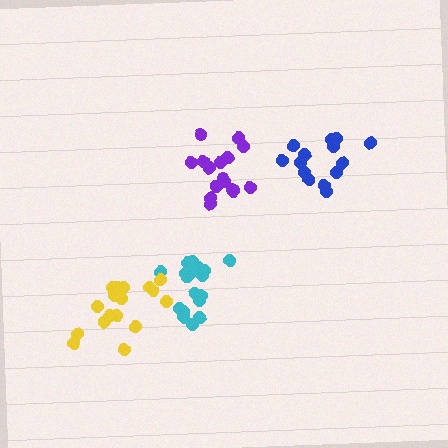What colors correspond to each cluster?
The clusters are colored: cyan, purple, blue, yellow.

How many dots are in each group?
Group 1: 19 dots, Group 2: 16 dots, Group 3: 14 dots, Group 4: 17 dots (66 total).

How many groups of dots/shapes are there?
There are 4 groups.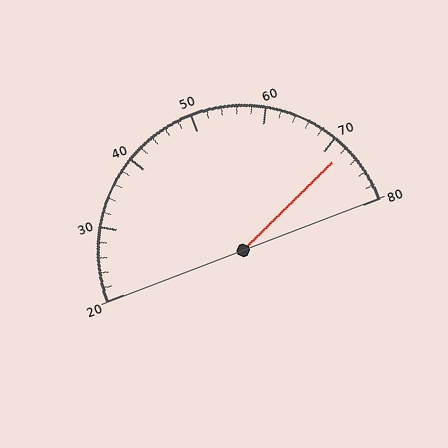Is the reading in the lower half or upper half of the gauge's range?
The reading is in the upper half of the range (20 to 80).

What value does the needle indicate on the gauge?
The needle indicates approximately 72.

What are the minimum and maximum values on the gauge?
The gauge ranges from 20 to 80.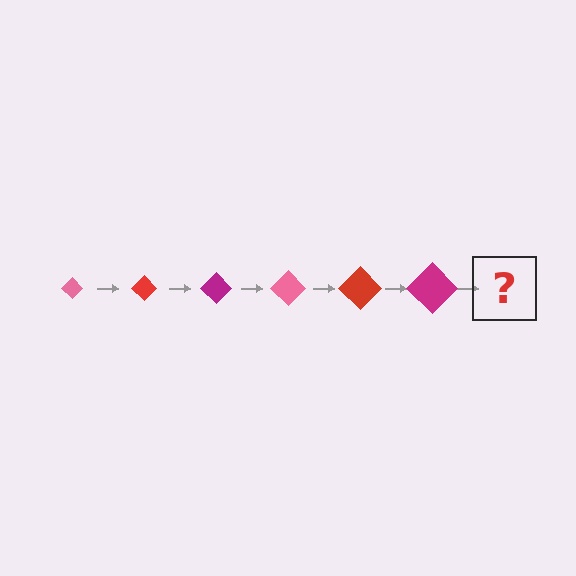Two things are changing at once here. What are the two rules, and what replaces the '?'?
The two rules are that the diamond grows larger each step and the color cycles through pink, red, and magenta. The '?' should be a pink diamond, larger than the previous one.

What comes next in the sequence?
The next element should be a pink diamond, larger than the previous one.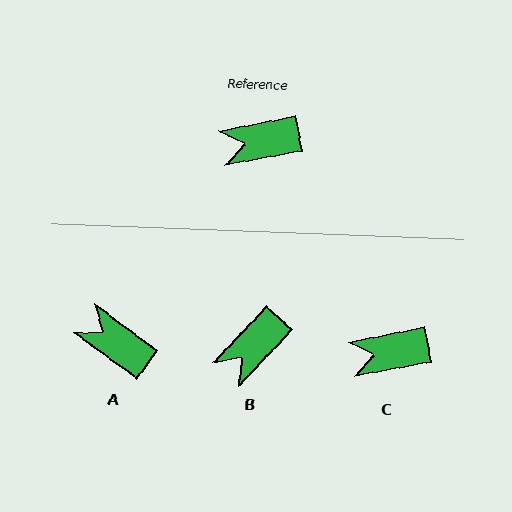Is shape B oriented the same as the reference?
No, it is off by about 36 degrees.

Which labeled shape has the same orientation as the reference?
C.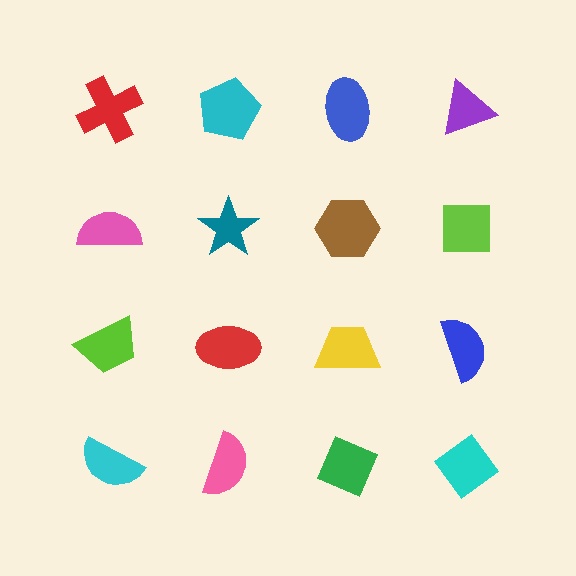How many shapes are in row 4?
4 shapes.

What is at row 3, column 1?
A lime trapezoid.